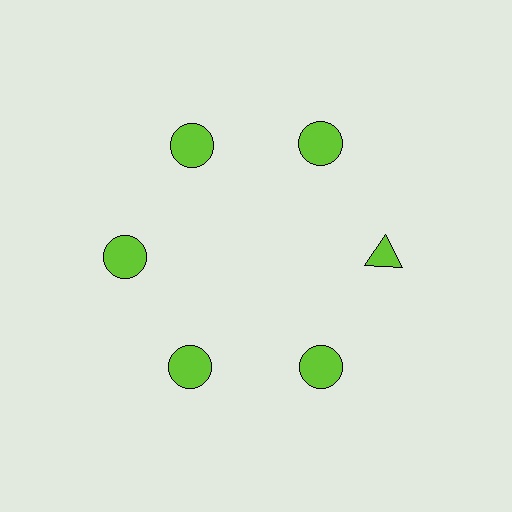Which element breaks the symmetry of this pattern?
The lime triangle at roughly the 3 o'clock position breaks the symmetry. All other shapes are lime circles.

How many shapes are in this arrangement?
There are 6 shapes arranged in a ring pattern.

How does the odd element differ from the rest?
It has a different shape: triangle instead of circle.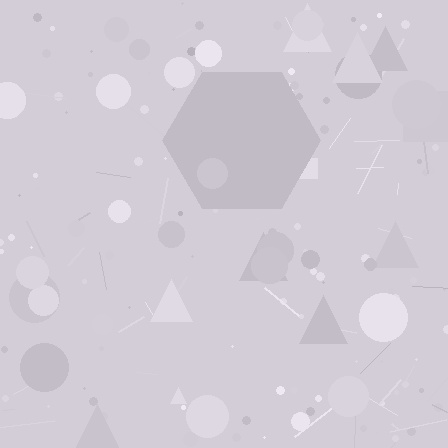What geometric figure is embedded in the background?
A hexagon is embedded in the background.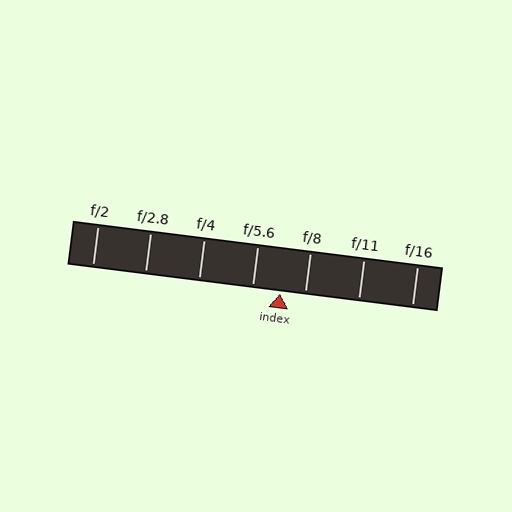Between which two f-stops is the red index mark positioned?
The index mark is between f/5.6 and f/8.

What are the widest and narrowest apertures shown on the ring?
The widest aperture shown is f/2 and the narrowest is f/16.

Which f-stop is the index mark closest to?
The index mark is closest to f/8.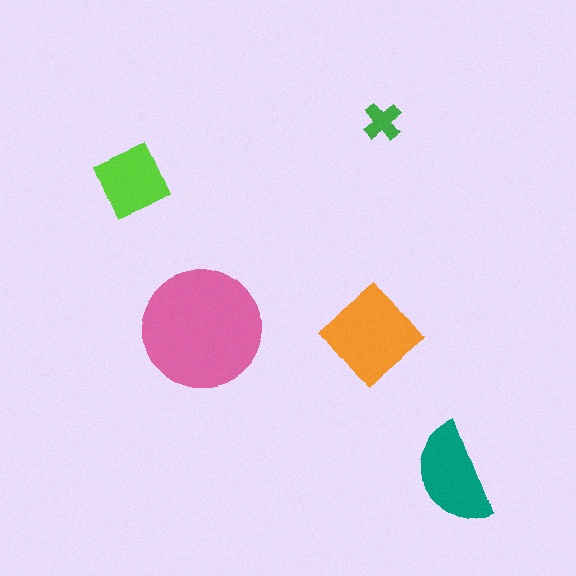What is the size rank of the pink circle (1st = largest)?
1st.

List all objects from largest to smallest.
The pink circle, the orange diamond, the teal semicircle, the lime square, the green cross.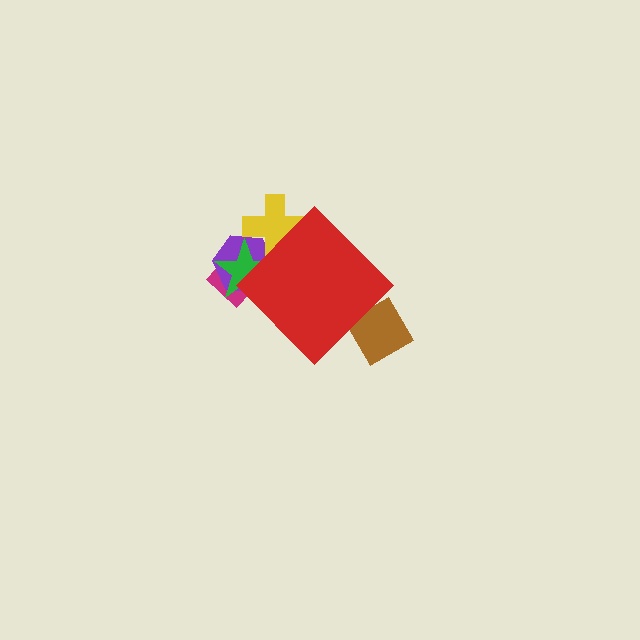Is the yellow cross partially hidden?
Yes, the yellow cross is partially hidden behind the red diamond.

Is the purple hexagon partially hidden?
Yes, the purple hexagon is partially hidden behind the red diamond.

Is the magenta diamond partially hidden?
Yes, the magenta diamond is partially hidden behind the red diamond.